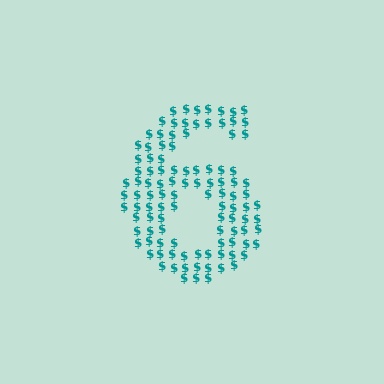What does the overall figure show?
The overall figure shows the digit 6.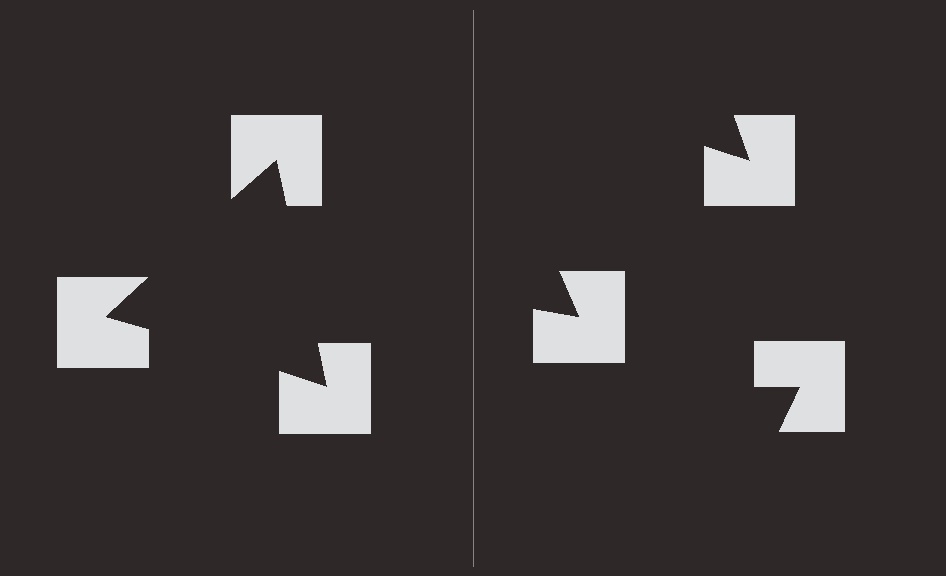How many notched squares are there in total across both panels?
6 — 3 on each side.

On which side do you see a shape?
An illusory triangle appears on the left side. On the right side the wedge cuts are rotated, so no coherent shape forms.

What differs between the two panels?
The notched squares are positioned identically on both sides; only the wedge orientations differ. On the left they align to a triangle; on the right they are misaligned.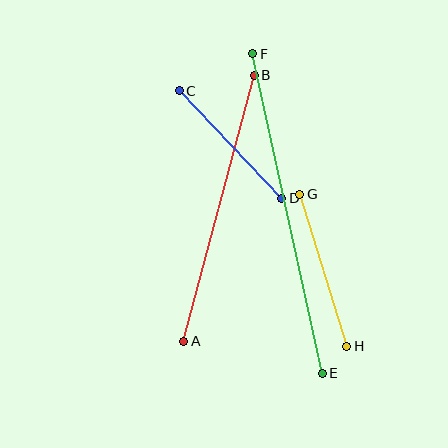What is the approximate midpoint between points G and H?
The midpoint is at approximately (323, 270) pixels.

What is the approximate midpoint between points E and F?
The midpoint is at approximately (288, 213) pixels.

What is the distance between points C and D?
The distance is approximately 148 pixels.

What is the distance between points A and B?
The distance is approximately 275 pixels.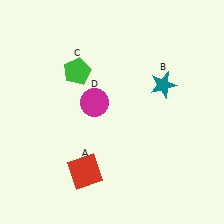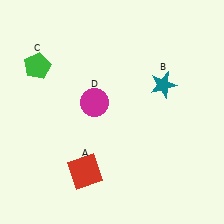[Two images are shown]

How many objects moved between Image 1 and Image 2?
1 object moved between the two images.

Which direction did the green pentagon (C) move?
The green pentagon (C) moved left.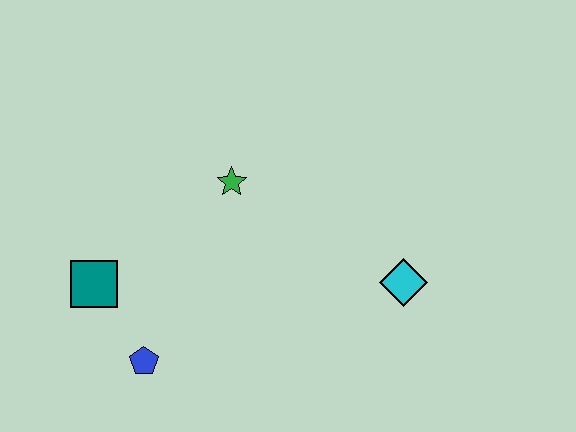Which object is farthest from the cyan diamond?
The teal square is farthest from the cyan diamond.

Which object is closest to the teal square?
The blue pentagon is closest to the teal square.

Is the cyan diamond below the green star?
Yes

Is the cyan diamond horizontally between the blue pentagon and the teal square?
No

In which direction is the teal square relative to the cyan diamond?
The teal square is to the left of the cyan diamond.